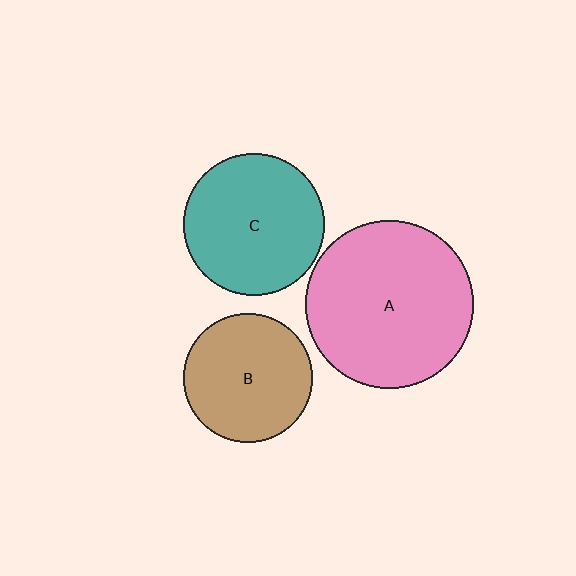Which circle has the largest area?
Circle A (pink).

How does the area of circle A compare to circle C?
Approximately 1.4 times.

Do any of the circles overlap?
No, none of the circles overlap.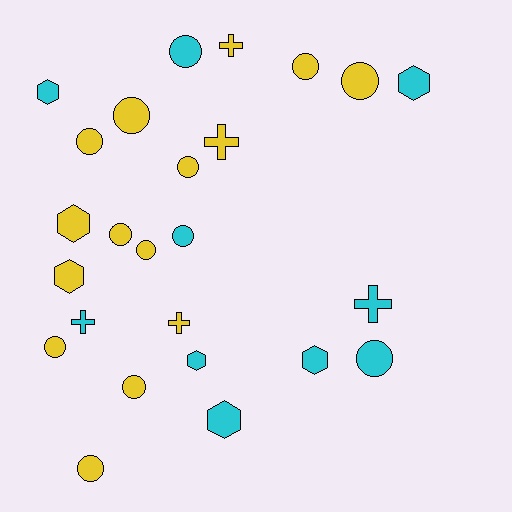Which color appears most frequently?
Yellow, with 15 objects.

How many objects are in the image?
There are 25 objects.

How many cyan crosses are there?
There are 2 cyan crosses.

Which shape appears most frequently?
Circle, with 13 objects.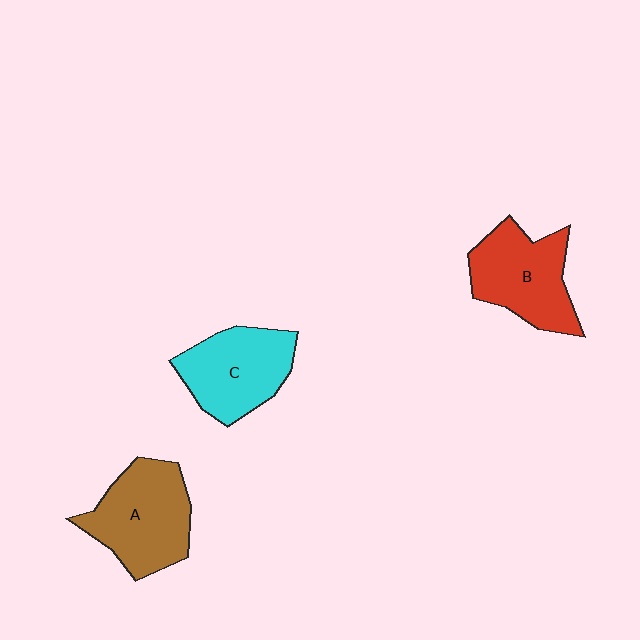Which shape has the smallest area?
Shape C (cyan).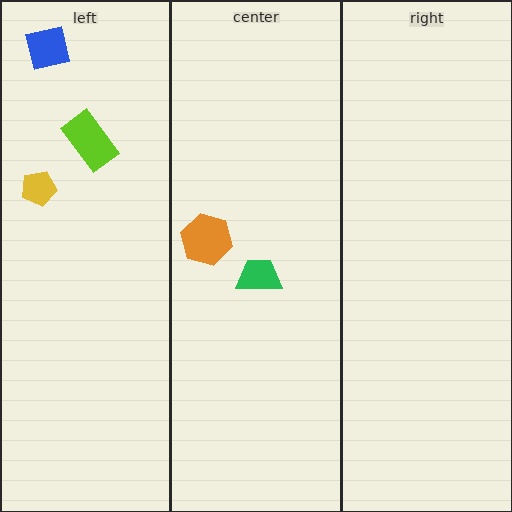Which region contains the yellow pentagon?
The left region.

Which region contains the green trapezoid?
The center region.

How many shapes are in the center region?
2.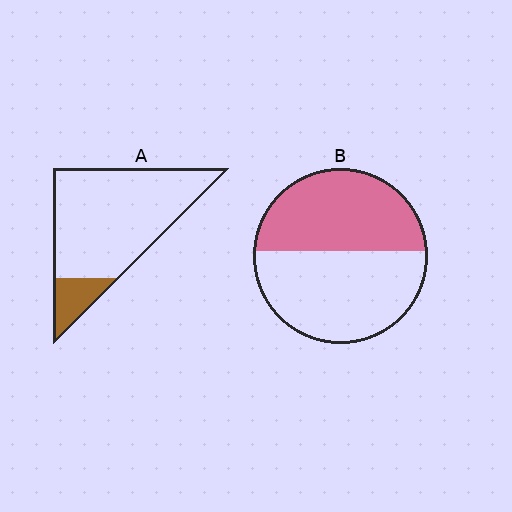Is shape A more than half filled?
No.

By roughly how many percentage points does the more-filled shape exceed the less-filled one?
By roughly 30 percentage points (B over A).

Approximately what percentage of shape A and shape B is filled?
A is approximately 15% and B is approximately 45%.